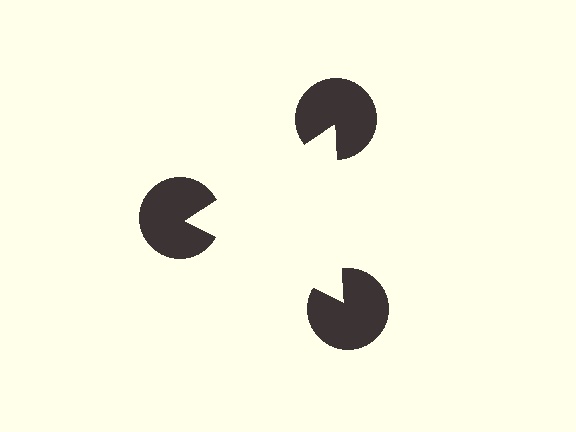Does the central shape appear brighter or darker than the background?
It typically appears slightly brighter than the background, even though no actual brightness change is drawn.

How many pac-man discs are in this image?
There are 3 — one at each vertex of the illusory triangle.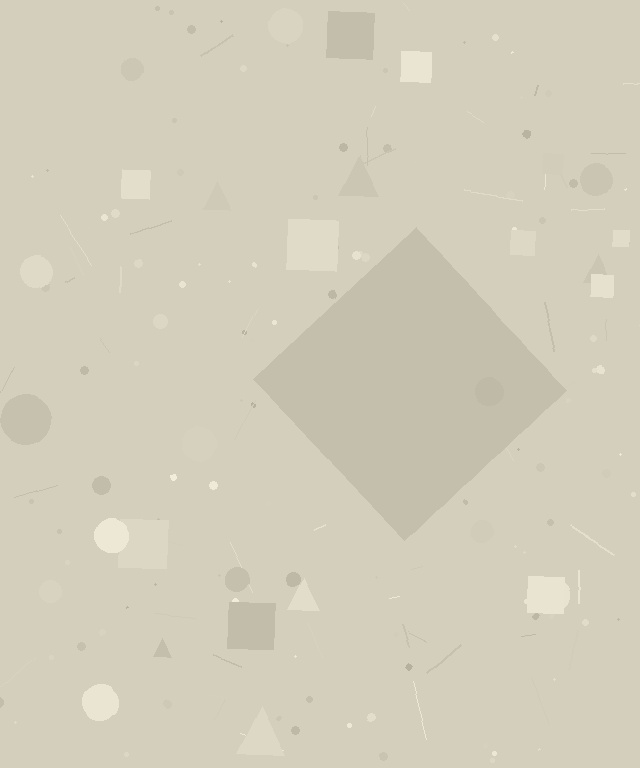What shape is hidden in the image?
A diamond is hidden in the image.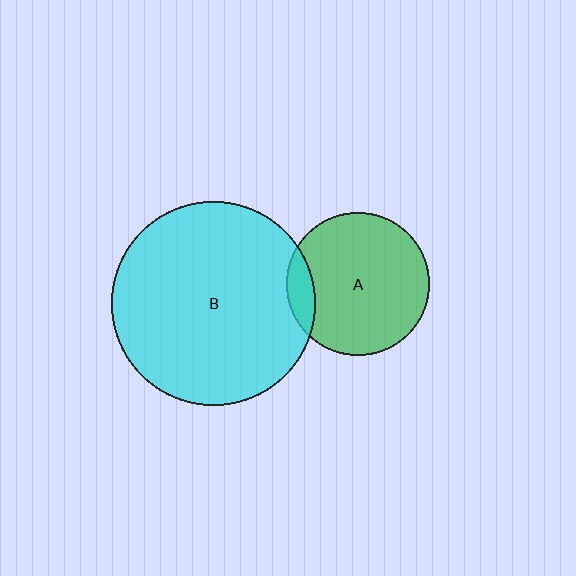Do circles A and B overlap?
Yes.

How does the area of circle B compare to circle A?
Approximately 2.0 times.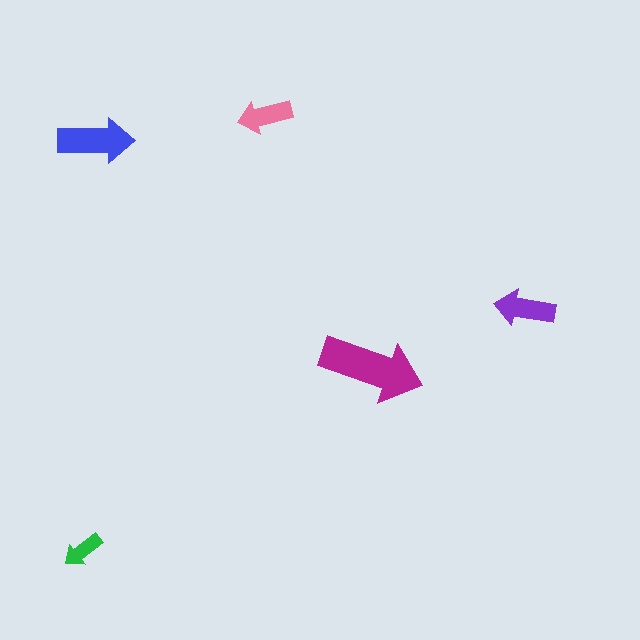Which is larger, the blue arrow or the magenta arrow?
The magenta one.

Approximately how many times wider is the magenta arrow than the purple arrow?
About 1.5 times wider.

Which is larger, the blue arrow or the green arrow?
The blue one.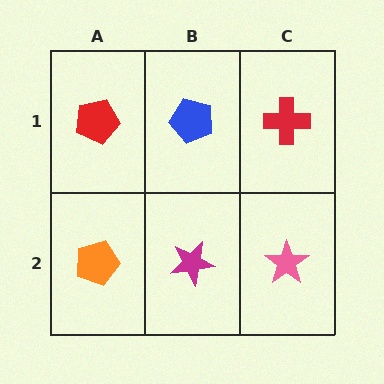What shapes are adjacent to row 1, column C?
A pink star (row 2, column C), a blue pentagon (row 1, column B).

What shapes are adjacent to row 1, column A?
An orange pentagon (row 2, column A), a blue pentagon (row 1, column B).